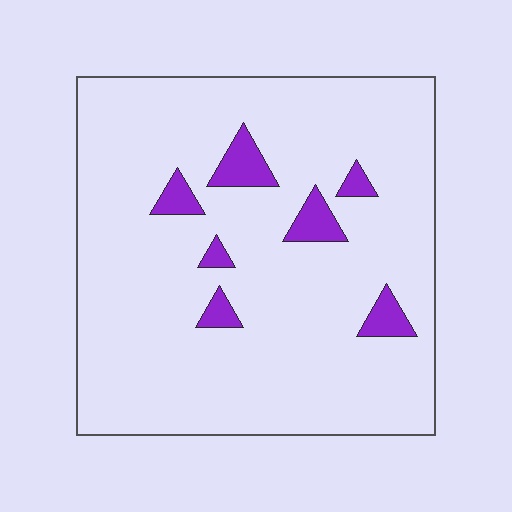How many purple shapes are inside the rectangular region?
7.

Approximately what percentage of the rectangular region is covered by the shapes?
Approximately 10%.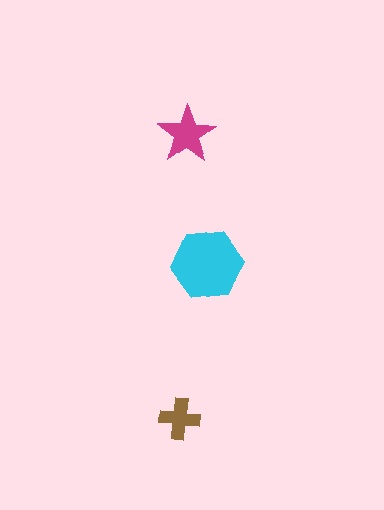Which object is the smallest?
The brown cross.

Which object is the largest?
The cyan hexagon.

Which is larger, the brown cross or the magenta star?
The magenta star.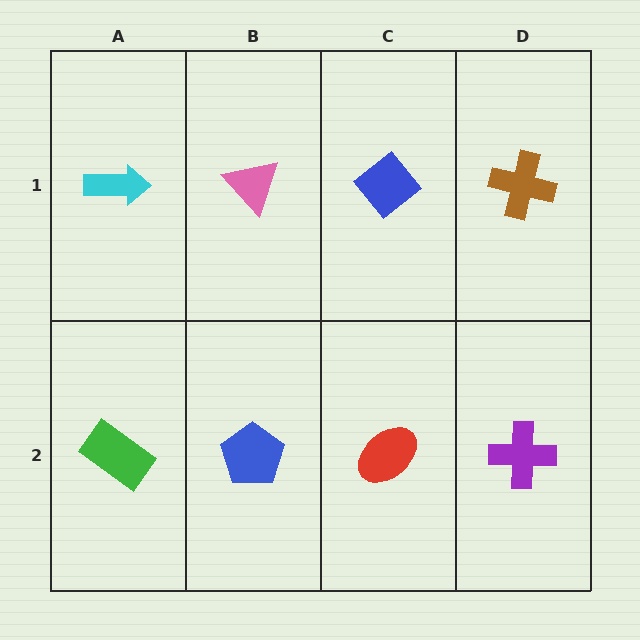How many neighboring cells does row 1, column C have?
3.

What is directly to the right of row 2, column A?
A blue pentagon.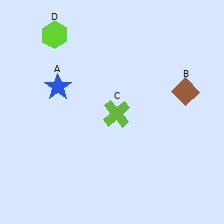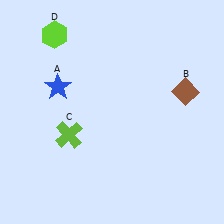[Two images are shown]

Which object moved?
The lime cross (C) moved left.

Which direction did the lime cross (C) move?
The lime cross (C) moved left.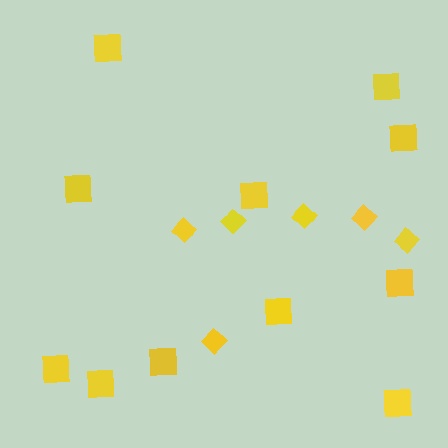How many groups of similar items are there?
There are 2 groups: one group of squares (11) and one group of diamonds (6).